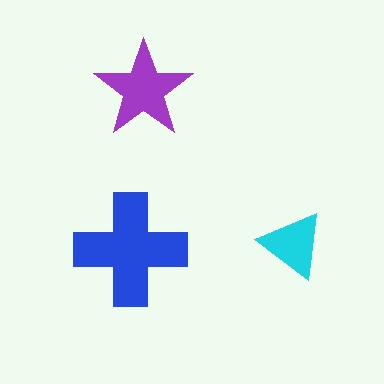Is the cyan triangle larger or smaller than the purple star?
Smaller.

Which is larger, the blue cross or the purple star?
The blue cross.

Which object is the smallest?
The cyan triangle.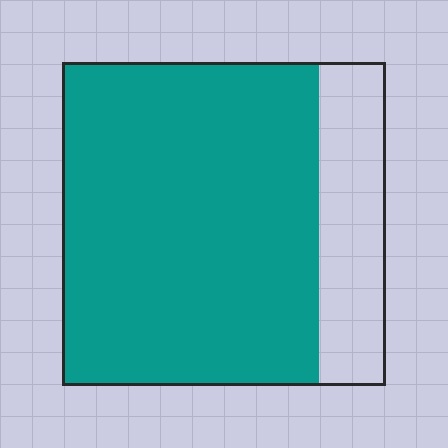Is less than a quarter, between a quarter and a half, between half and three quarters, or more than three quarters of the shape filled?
More than three quarters.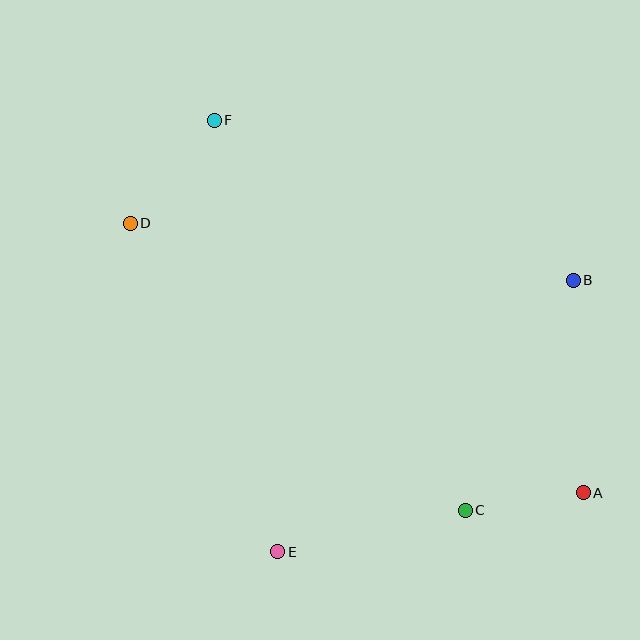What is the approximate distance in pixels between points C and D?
The distance between C and D is approximately 441 pixels.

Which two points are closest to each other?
Points A and C are closest to each other.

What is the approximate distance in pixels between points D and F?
The distance between D and F is approximately 133 pixels.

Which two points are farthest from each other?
Points A and D are farthest from each other.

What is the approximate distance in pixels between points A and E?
The distance between A and E is approximately 311 pixels.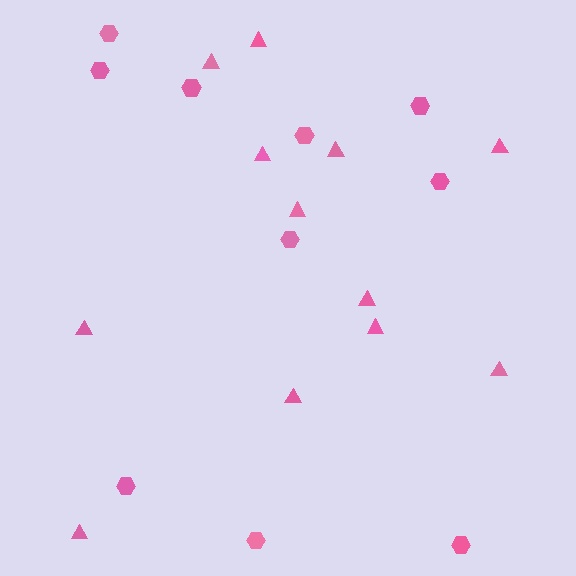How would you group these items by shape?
There are 2 groups: one group of hexagons (10) and one group of triangles (12).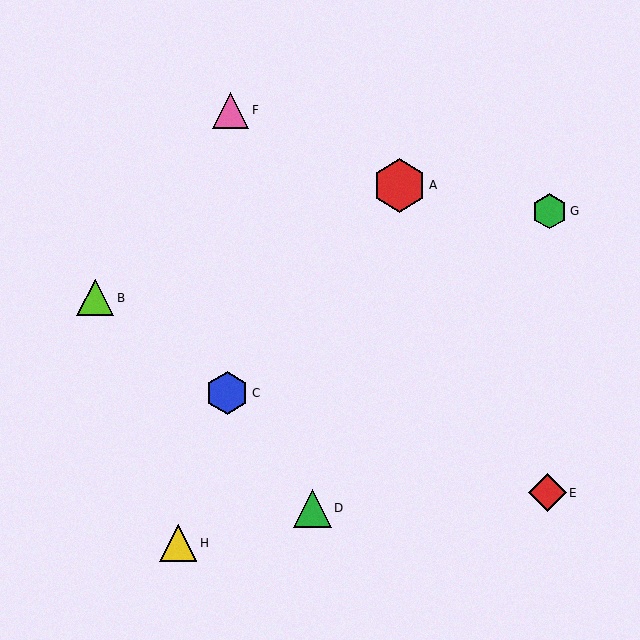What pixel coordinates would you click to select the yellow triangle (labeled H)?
Click at (178, 543) to select the yellow triangle H.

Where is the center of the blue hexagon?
The center of the blue hexagon is at (227, 393).